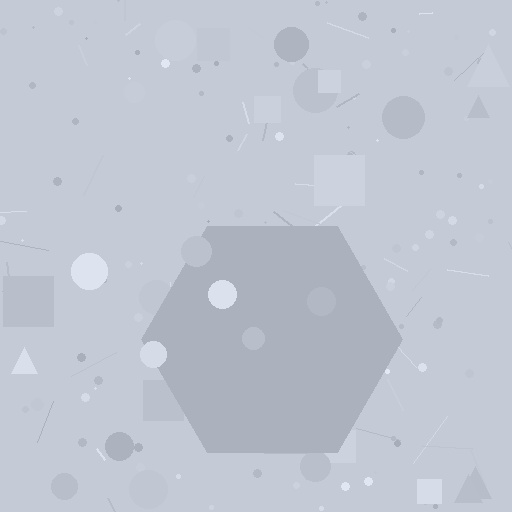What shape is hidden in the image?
A hexagon is hidden in the image.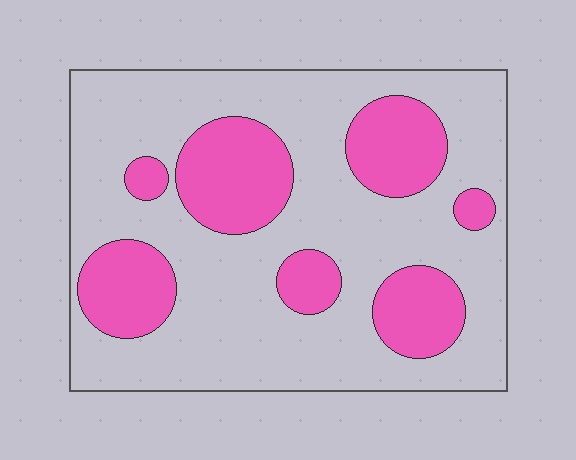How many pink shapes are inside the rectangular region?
7.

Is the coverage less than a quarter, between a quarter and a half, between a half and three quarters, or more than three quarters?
Between a quarter and a half.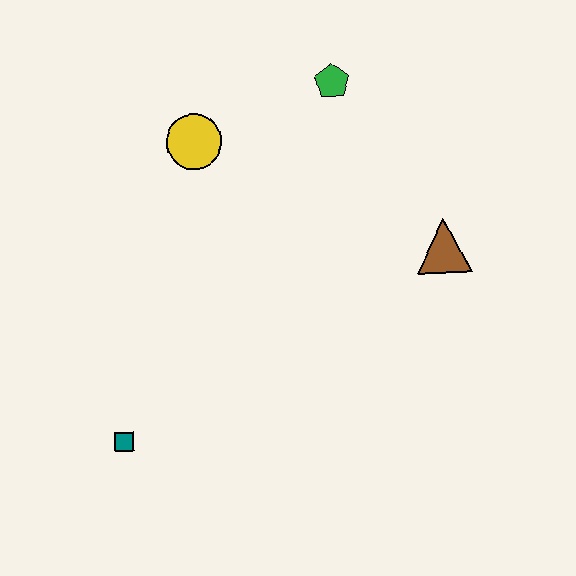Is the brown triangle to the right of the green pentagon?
Yes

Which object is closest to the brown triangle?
The green pentagon is closest to the brown triangle.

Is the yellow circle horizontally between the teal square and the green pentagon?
Yes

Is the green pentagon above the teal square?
Yes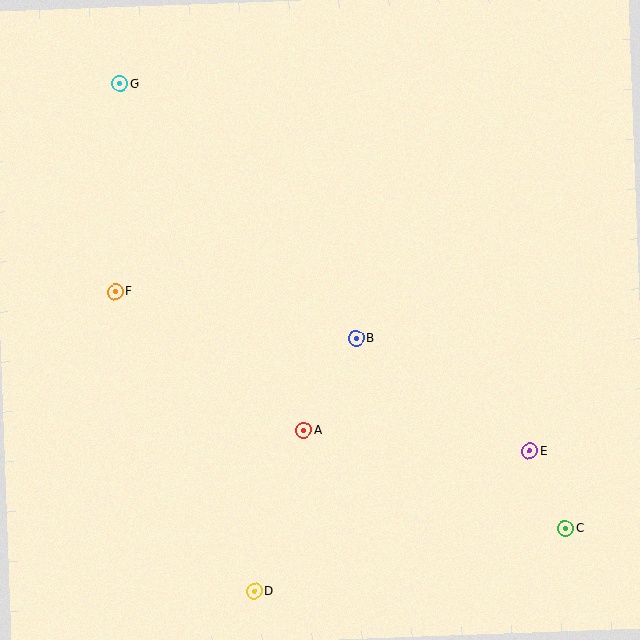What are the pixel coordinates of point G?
Point G is at (120, 84).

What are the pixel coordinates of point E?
Point E is at (529, 451).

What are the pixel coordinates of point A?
Point A is at (304, 430).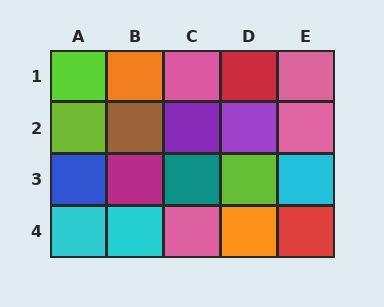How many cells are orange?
2 cells are orange.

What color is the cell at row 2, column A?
Lime.